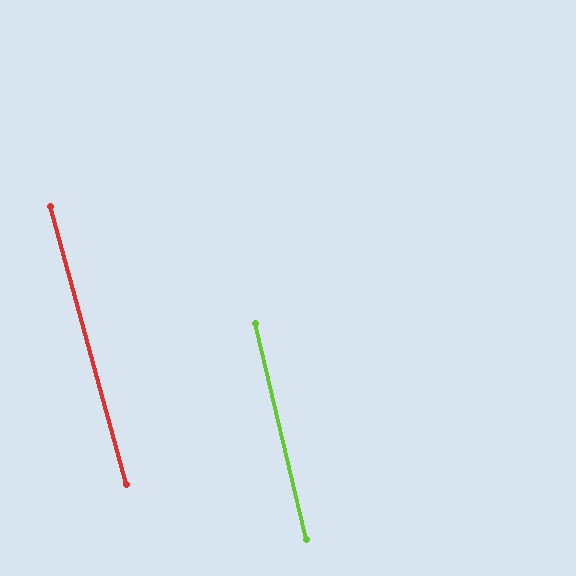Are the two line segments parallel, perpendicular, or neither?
Parallel — their directions differ by only 1.8°.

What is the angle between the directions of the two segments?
Approximately 2 degrees.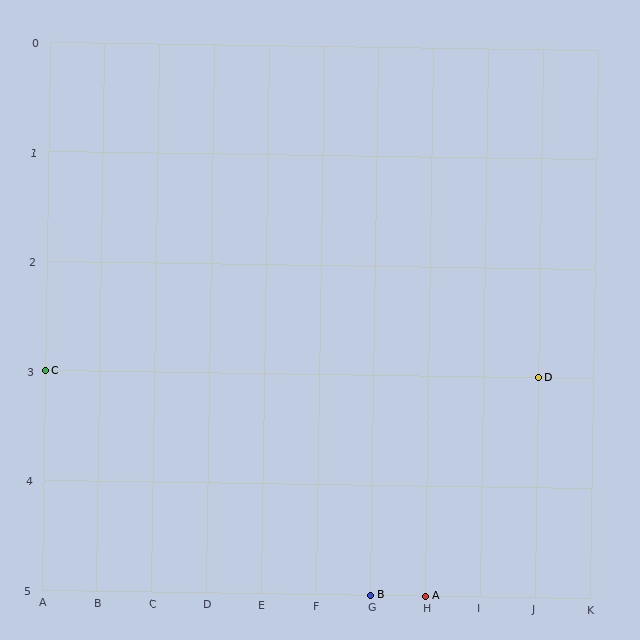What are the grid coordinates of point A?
Point A is at grid coordinates (H, 5).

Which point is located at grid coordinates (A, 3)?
Point C is at (A, 3).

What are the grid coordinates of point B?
Point B is at grid coordinates (G, 5).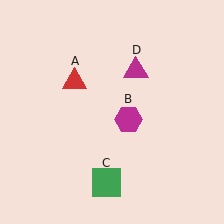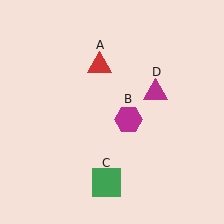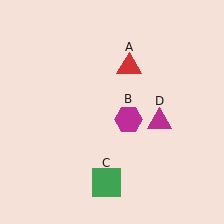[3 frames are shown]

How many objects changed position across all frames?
2 objects changed position: red triangle (object A), magenta triangle (object D).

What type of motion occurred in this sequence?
The red triangle (object A), magenta triangle (object D) rotated clockwise around the center of the scene.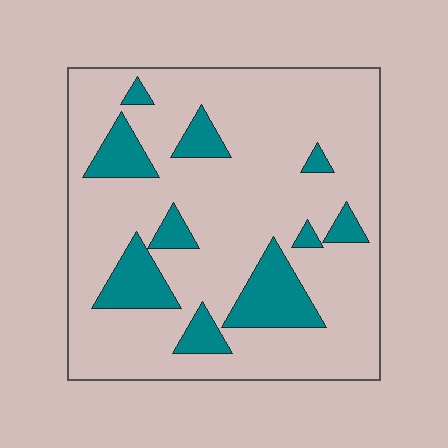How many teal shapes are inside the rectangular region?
10.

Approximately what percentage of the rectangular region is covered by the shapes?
Approximately 20%.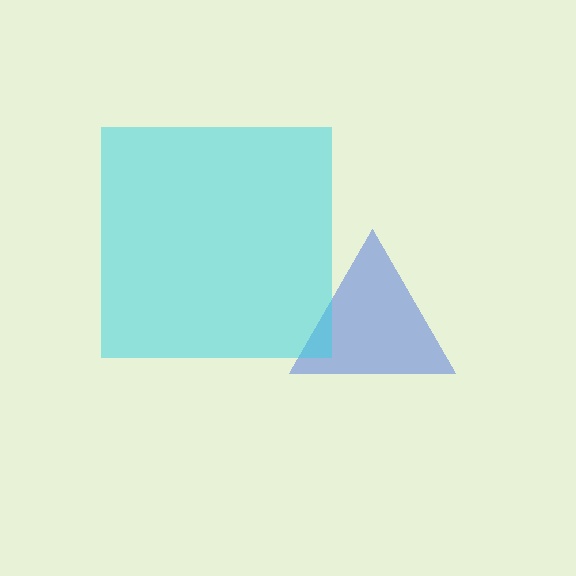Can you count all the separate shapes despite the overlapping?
Yes, there are 2 separate shapes.